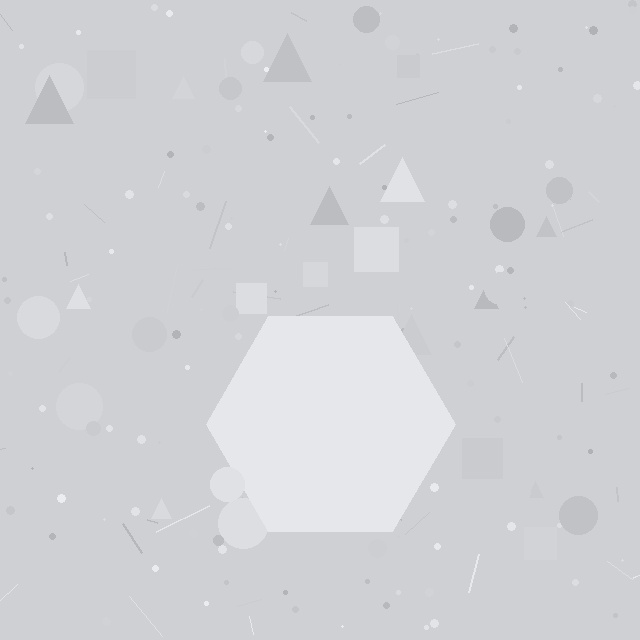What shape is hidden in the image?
A hexagon is hidden in the image.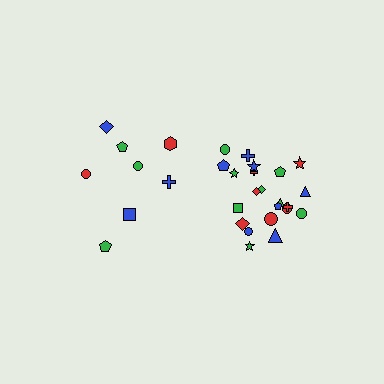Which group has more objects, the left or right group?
The right group.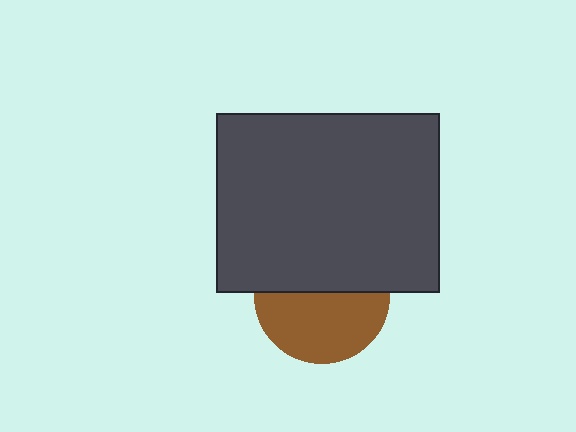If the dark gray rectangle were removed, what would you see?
You would see the complete brown circle.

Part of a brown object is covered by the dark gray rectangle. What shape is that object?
It is a circle.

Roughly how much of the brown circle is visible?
About half of it is visible (roughly 52%).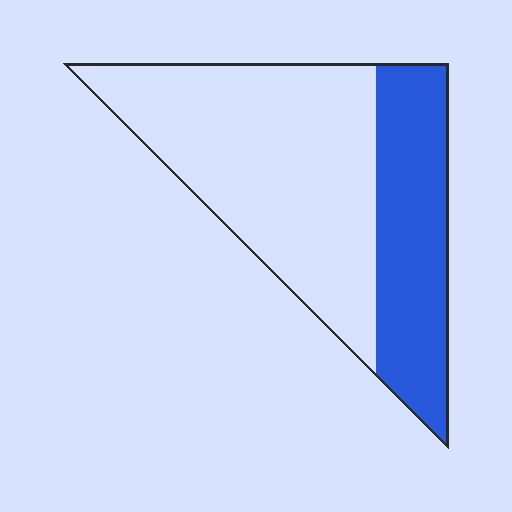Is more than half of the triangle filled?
No.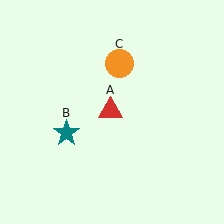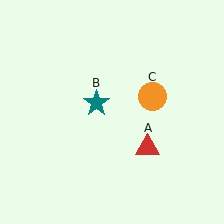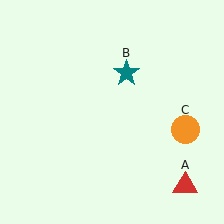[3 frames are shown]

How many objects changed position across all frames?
3 objects changed position: red triangle (object A), teal star (object B), orange circle (object C).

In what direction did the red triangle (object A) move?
The red triangle (object A) moved down and to the right.